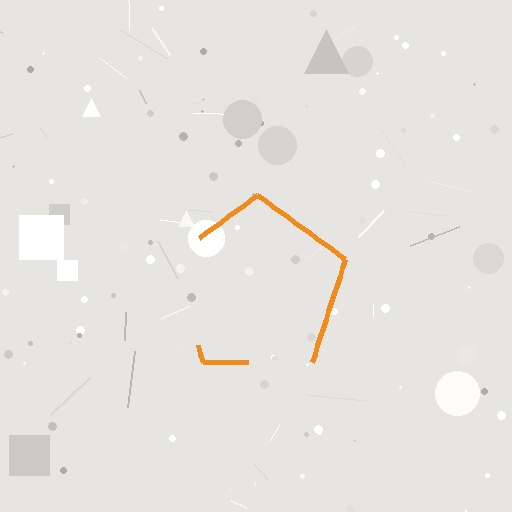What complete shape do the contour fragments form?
The contour fragments form a pentagon.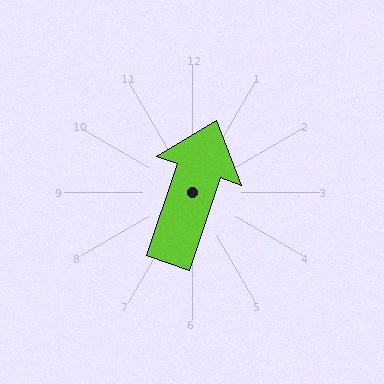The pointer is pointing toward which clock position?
Roughly 1 o'clock.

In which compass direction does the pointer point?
North.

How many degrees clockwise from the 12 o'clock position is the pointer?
Approximately 19 degrees.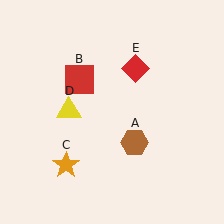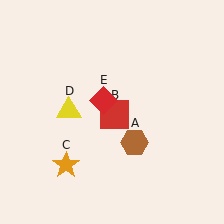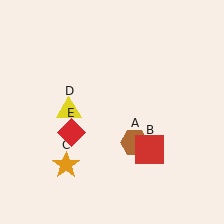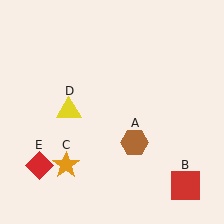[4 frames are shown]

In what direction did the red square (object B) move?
The red square (object B) moved down and to the right.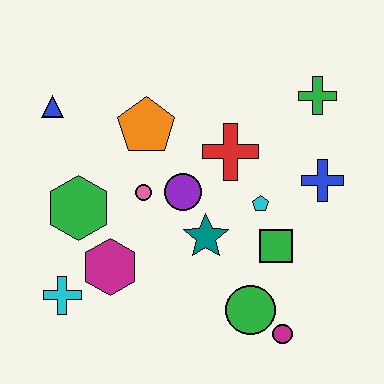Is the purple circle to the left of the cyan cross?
No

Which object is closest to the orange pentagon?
The pink circle is closest to the orange pentagon.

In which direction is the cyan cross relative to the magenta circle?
The cyan cross is to the left of the magenta circle.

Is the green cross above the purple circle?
Yes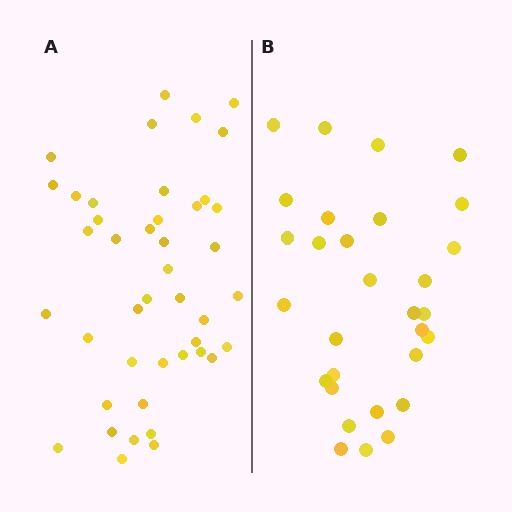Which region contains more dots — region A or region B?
Region A (the left region) has more dots.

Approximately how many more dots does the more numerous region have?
Region A has approximately 15 more dots than region B.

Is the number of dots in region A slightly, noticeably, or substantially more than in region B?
Region A has noticeably more, but not dramatically so. The ratio is roughly 1.4 to 1.